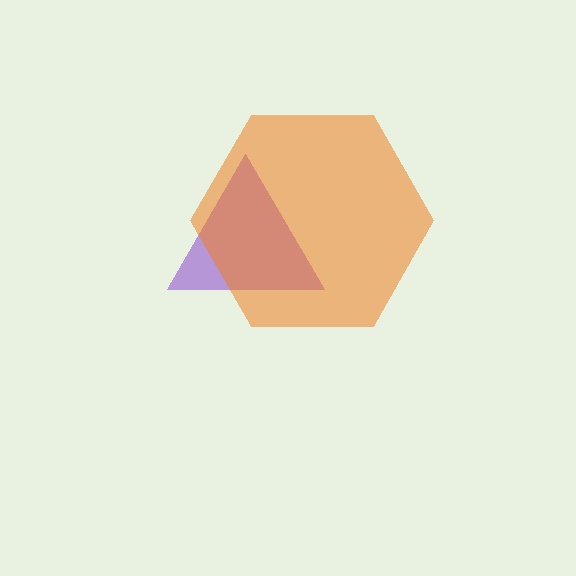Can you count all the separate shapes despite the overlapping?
Yes, there are 2 separate shapes.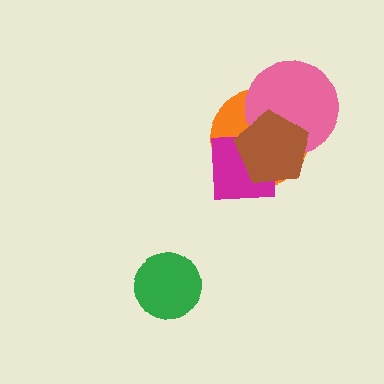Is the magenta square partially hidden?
Yes, it is partially covered by another shape.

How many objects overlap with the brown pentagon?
3 objects overlap with the brown pentagon.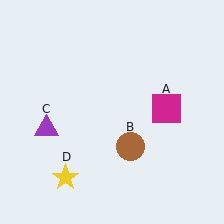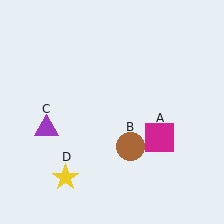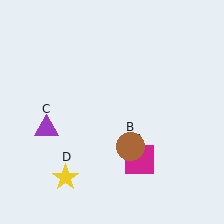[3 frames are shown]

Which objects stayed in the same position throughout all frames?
Brown circle (object B) and purple triangle (object C) and yellow star (object D) remained stationary.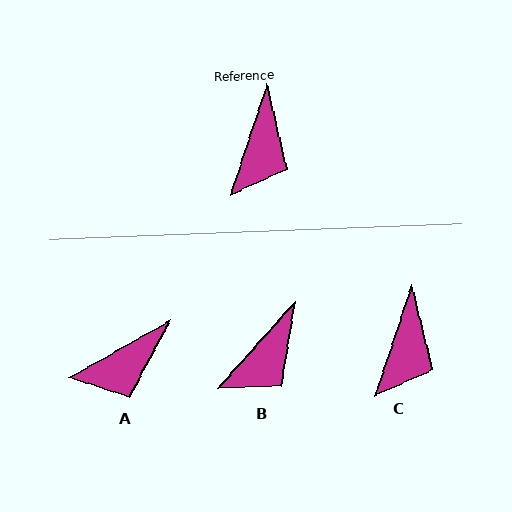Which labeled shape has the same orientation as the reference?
C.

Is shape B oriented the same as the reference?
No, it is off by about 23 degrees.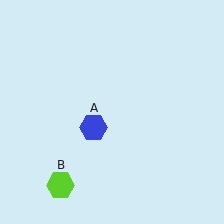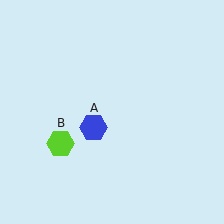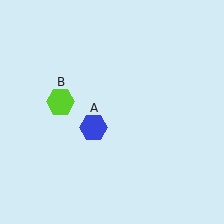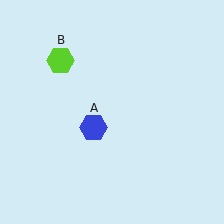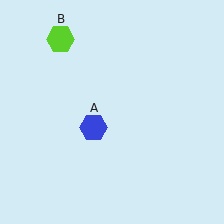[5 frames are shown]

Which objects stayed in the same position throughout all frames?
Blue hexagon (object A) remained stationary.